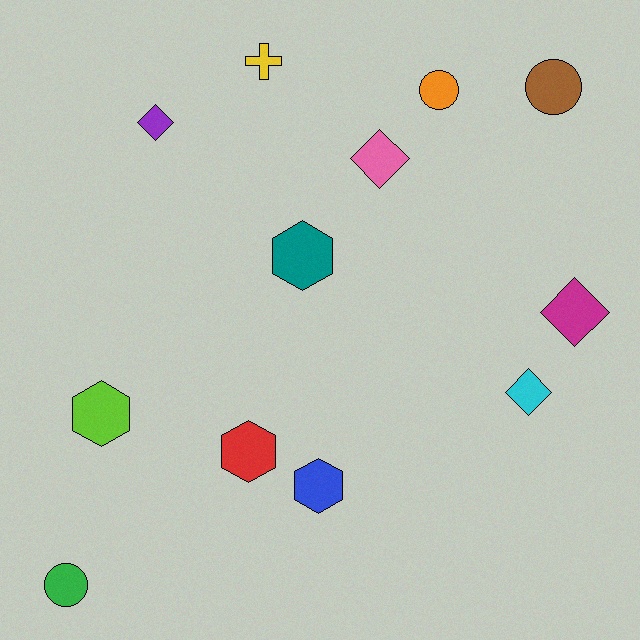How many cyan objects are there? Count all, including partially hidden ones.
There is 1 cyan object.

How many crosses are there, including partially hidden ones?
There is 1 cross.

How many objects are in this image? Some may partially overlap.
There are 12 objects.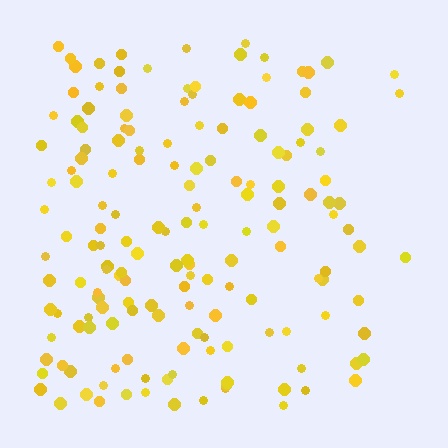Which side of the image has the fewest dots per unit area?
The right.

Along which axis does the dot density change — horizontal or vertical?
Horizontal.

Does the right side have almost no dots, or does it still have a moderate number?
Still a moderate number, just noticeably fewer than the left.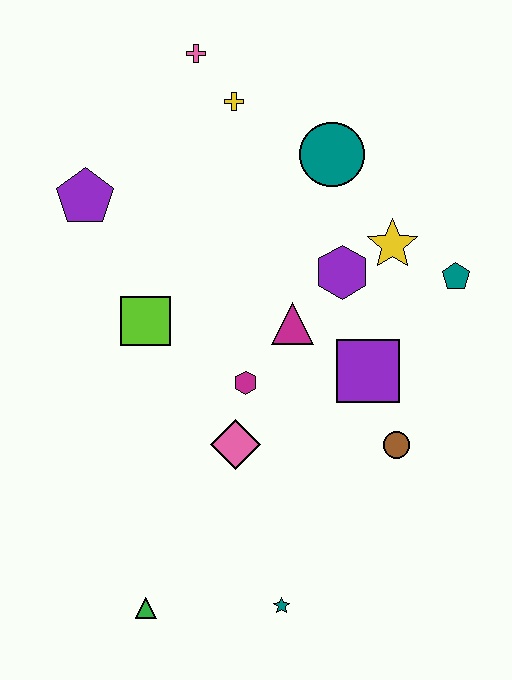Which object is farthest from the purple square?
The pink cross is farthest from the purple square.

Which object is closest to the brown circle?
The purple square is closest to the brown circle.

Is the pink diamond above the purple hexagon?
No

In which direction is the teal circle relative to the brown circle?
The teal circle is above the brown circle.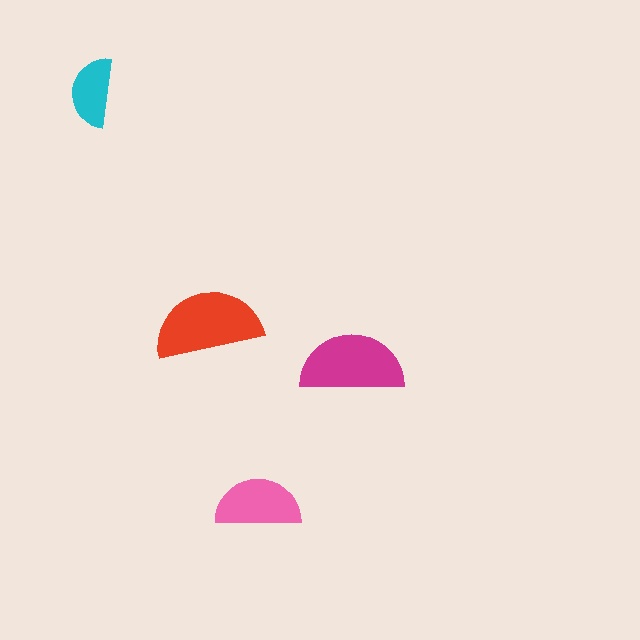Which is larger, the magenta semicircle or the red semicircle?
The red one.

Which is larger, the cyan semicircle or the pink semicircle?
The pink one.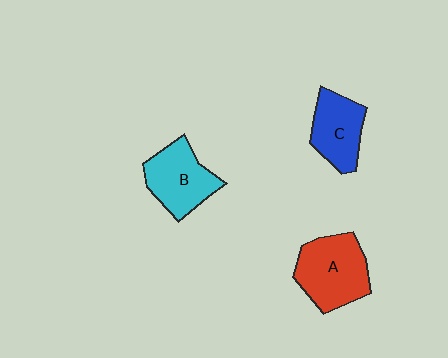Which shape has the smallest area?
Shape C (blue).